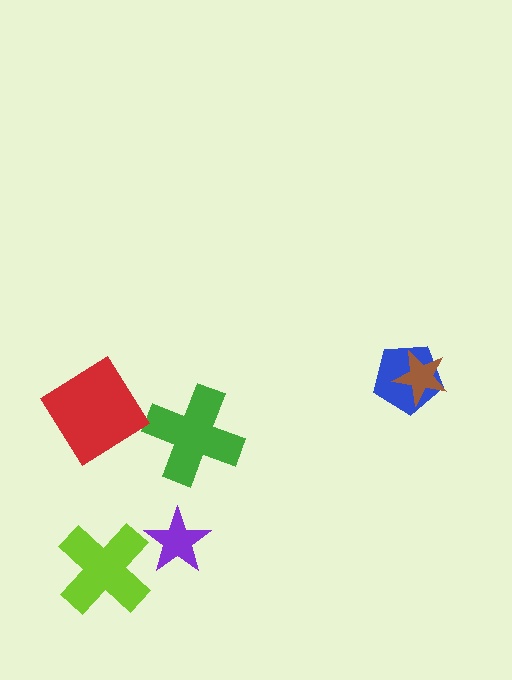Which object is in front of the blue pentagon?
The brown star is in front of the blue pentagon.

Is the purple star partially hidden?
No, no other shape covers it.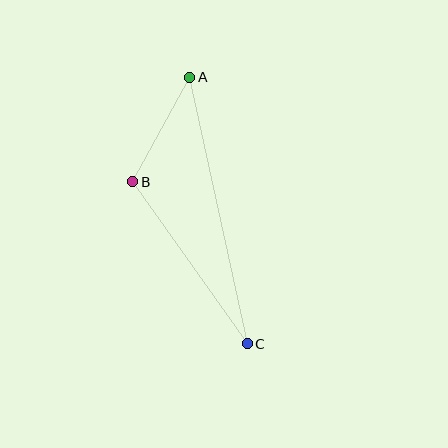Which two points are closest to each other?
Points A and B are closest to each other.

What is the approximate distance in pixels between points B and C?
The distance between B and C is approximately 198 pixels.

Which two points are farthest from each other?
Points A and C are farthest from each other.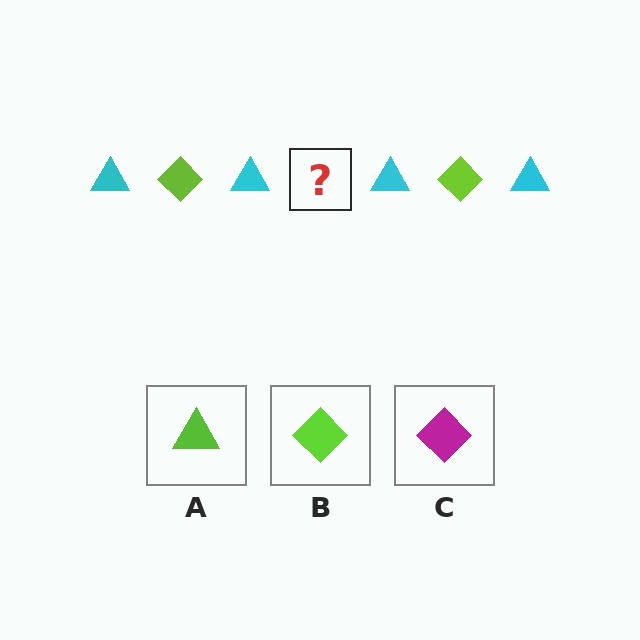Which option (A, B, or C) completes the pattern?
B.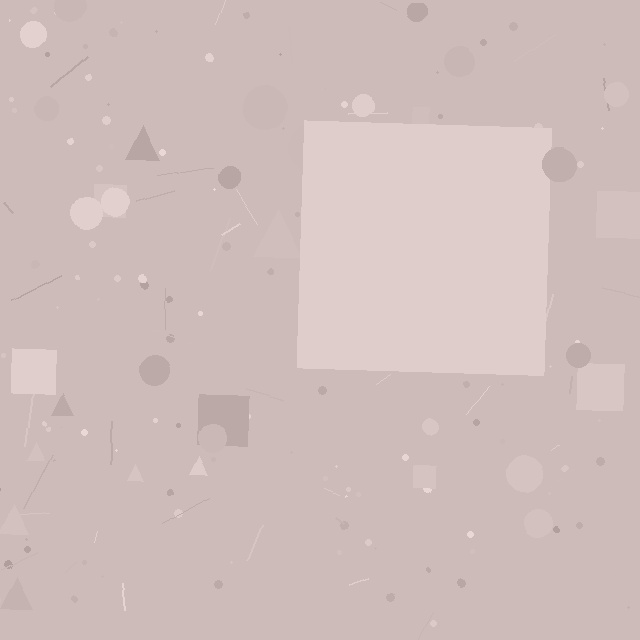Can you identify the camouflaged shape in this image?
The camouflaged shape is a square.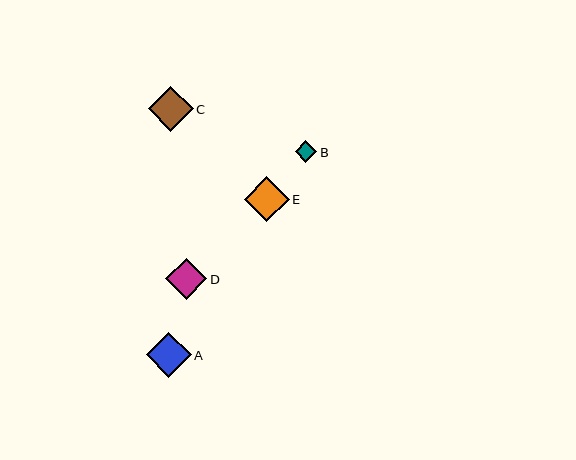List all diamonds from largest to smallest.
From largest to smallest: C, A, E, D, B.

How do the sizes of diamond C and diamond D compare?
Diamond C and diamond D are approximately the same size.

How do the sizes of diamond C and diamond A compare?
Diamond C and diamond A are approximately the same size.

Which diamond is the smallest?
Diamond B is the smallest with a size of approximately 22 pixels.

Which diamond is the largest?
Diamond C is the largest with a size of approximately 45 pixels.